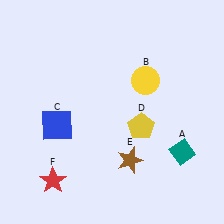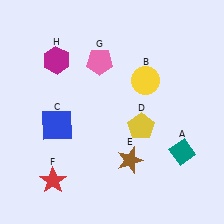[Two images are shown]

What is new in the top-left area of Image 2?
A magenta hexagon (H) was added in the top-left area of Image 2.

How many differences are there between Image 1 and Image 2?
There are 2 differences between the two images.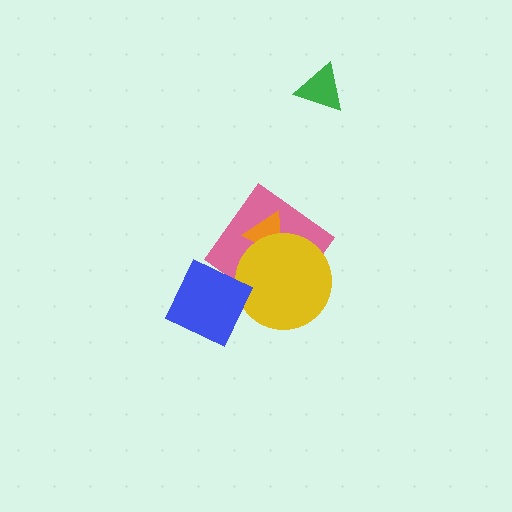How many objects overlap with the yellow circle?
3 objects overlap with the yellow circle.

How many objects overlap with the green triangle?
0 objects overlap with the green triangle.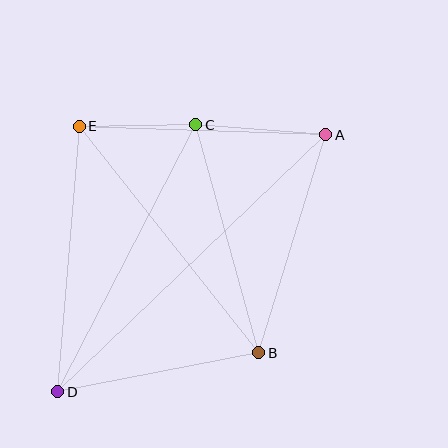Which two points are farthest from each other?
Points A and D are farthest from each other.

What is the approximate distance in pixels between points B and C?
The distance between B and C is approximately 237 pixels.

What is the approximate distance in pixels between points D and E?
The distance between D and E is approximately 266 pixels.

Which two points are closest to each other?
Points C and E are closest to each other.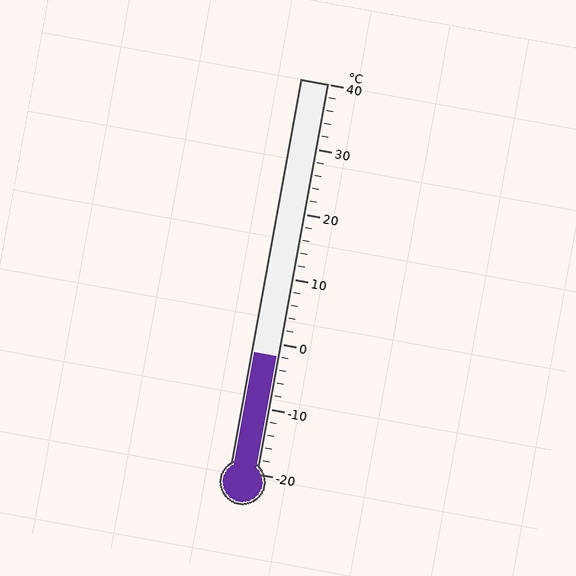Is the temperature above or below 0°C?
The temperature is below 0°C.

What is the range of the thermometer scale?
The thermometer scale ranges from -20°C to 40°C.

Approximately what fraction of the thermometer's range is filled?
The thermometer is filled to approximately 30% of its range.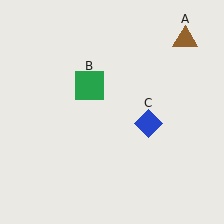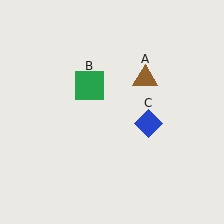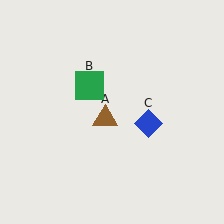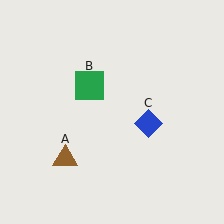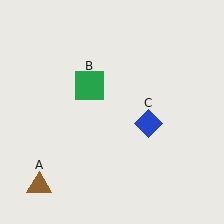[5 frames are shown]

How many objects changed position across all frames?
1 object changed position: brown triangle (object A).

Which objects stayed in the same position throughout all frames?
Green square (object B) and blue diamond (object C) remained stationary.